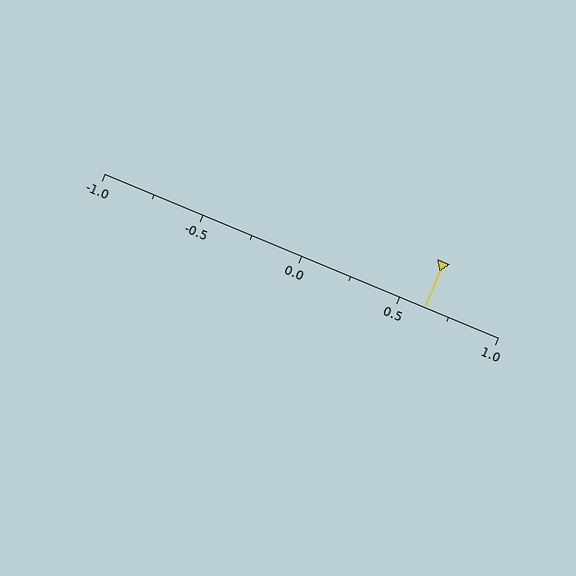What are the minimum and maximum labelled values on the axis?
The axis runs from -1.0 to 1.0.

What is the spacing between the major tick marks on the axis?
The major ticks are spaced 0.5 apart.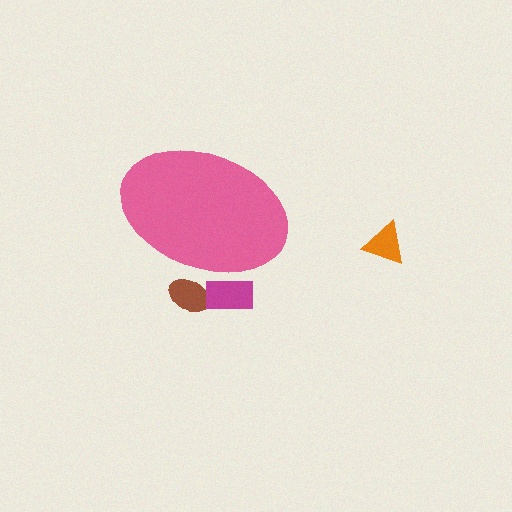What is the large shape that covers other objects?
A pink ellipse.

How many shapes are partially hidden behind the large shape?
2 shapes are partially hidden.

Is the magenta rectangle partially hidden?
Yes, the magenta rectangle is partially hidden behind the pink ellipse.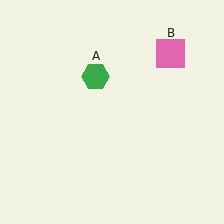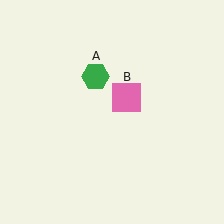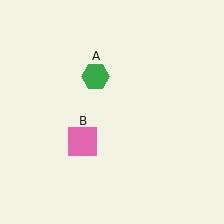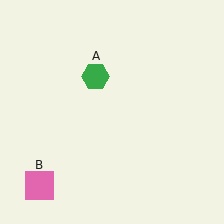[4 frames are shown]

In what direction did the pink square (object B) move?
The pink square (object B) moved down and to the left.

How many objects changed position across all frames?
1 object changed position: pink square (object B).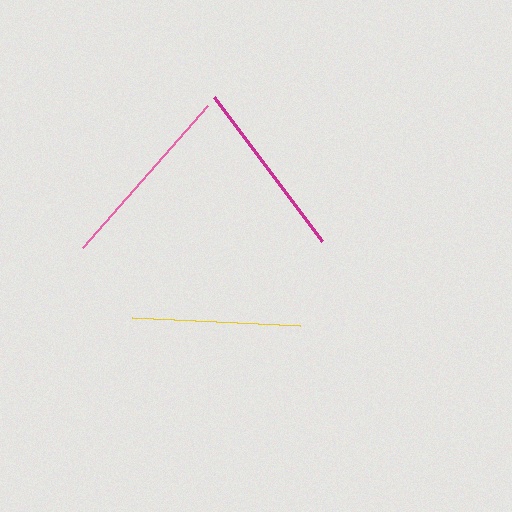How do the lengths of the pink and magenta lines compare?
The pink and magenta lines are approximately the same length.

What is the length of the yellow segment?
The yellow segment is approximately 169 pixels long.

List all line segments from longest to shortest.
From longest to shortest: pink, magenta, yellow.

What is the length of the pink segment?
The pink segment is approximately 189 pixels long.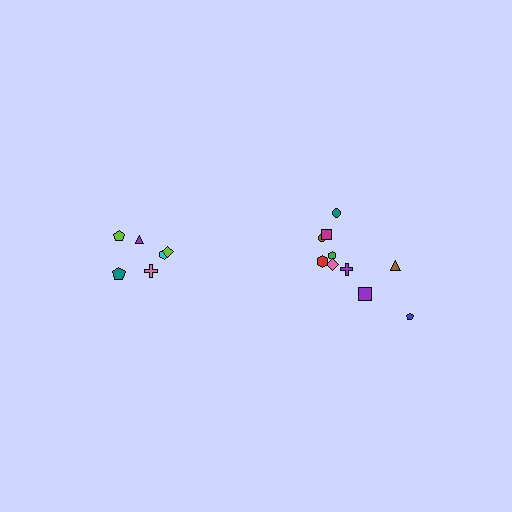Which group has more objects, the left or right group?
The right group.